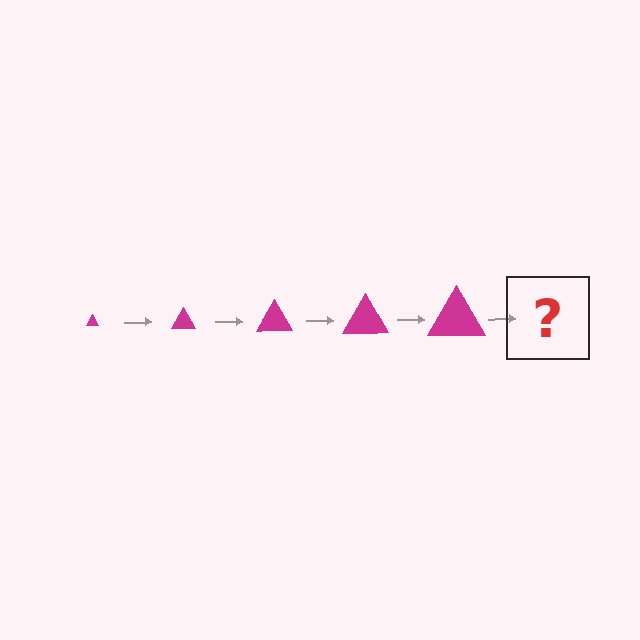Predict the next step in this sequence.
The next step is a magenta triangle, larger than the previous one.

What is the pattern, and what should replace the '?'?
The pattern is that the triangle gets progressively larger each step. The '?' should be a magenta triangle, larger than the previous one.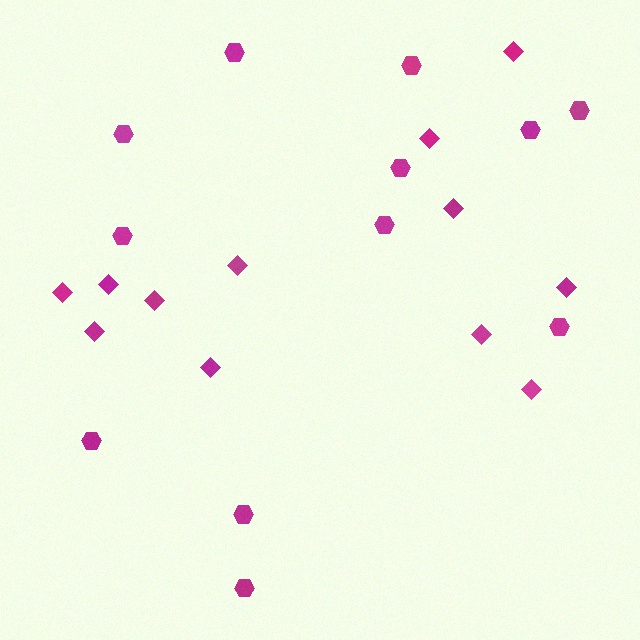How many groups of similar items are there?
There are 2 groups: one group of hexagons (12) and one group of diamonds (12).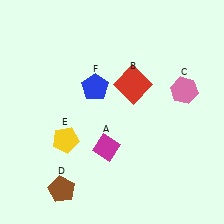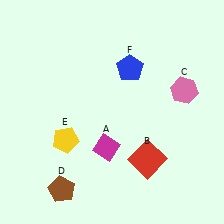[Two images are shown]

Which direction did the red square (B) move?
The red square (B) moved down.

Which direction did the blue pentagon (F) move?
The blue pentagon (F) moved right.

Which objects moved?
The objects that moved are: the red square (B), the blue pentagon (F).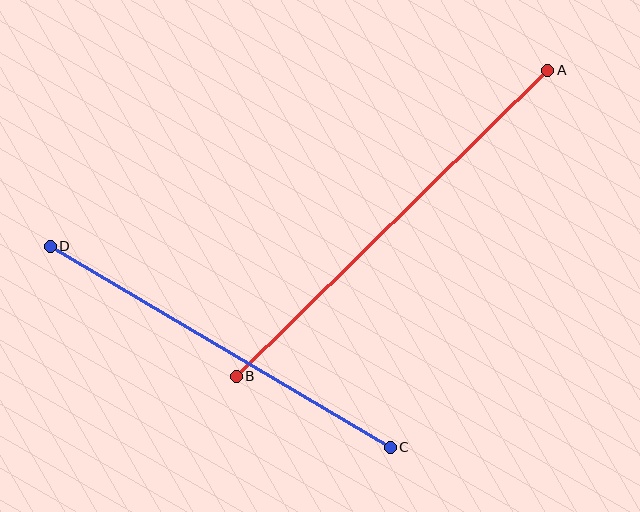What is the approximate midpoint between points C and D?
The midpoint is at approximately (220, 347) pixels.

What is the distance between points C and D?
The distance is approximately 395 pixels.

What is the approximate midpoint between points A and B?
The midpoint is at approximately (392, 223) pixels.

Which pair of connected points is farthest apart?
Points A and B are farthest apart.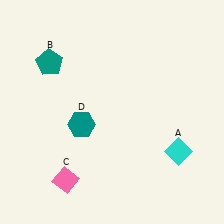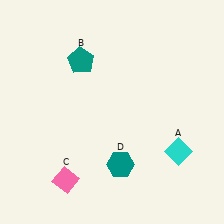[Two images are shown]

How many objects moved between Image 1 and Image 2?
2 objects moved between the two images.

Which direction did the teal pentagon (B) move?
The teal pentagon (B) moved right.